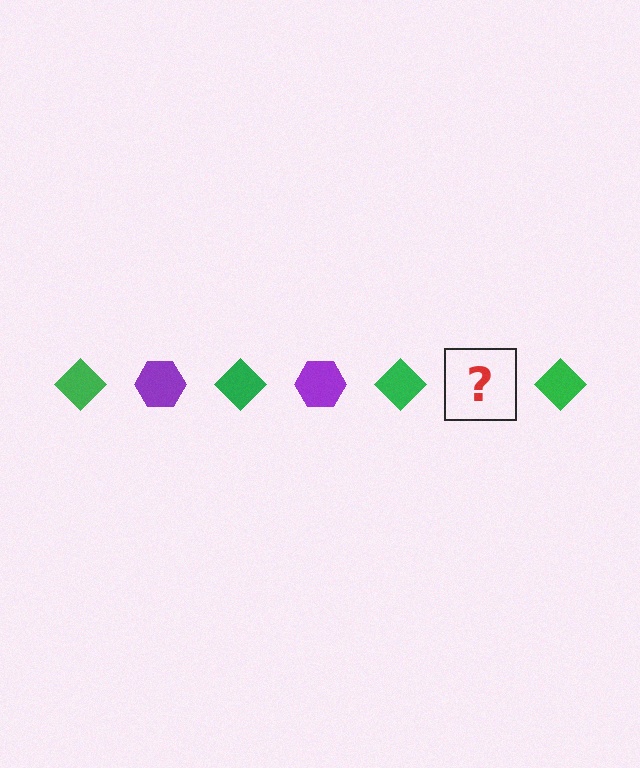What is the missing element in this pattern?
The missing element is a purple hexagon.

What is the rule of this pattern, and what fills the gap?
The rule is that the pattern alternates between green diamond and purple hexagon. The gap should be filled with a purple hexagon.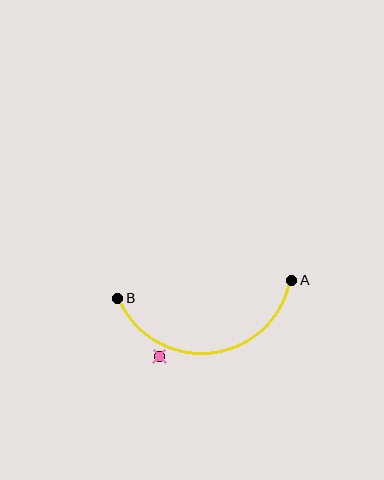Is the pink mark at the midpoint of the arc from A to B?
No — the pink mark does not lie on the arc at all. It sits slightly outside the curve.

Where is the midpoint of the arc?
The arc midpoint is the point on the curve farthest from the straight line joining A and B. It sits below that line.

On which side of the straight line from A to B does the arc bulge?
The arc bulges below the straight line connecting A and B.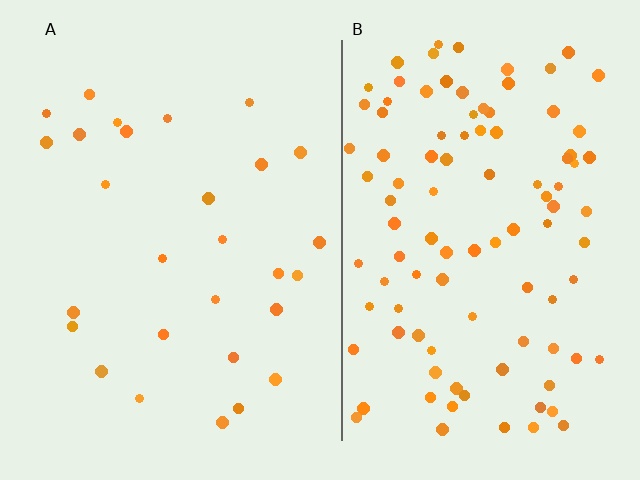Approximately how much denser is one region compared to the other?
Approximately 3.6× — region B over region A.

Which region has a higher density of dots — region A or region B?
B (the right).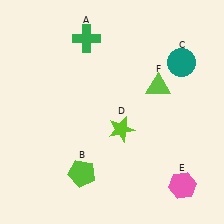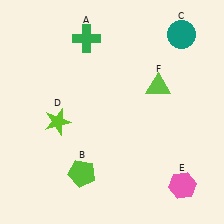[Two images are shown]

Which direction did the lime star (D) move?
The lime star (D) moved left.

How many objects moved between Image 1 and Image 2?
2 objects moved between the two images.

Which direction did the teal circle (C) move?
The teal circle (C) moved up.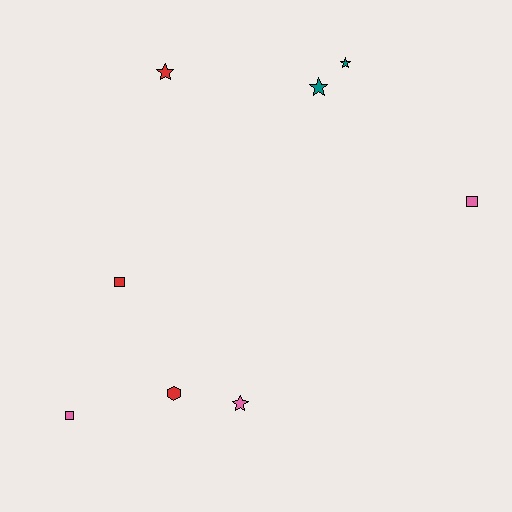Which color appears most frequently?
Red, with 3 objects.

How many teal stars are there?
There are 2 teal stars.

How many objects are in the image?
There are 8 objects.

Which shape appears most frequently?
Star, with 4 objects.